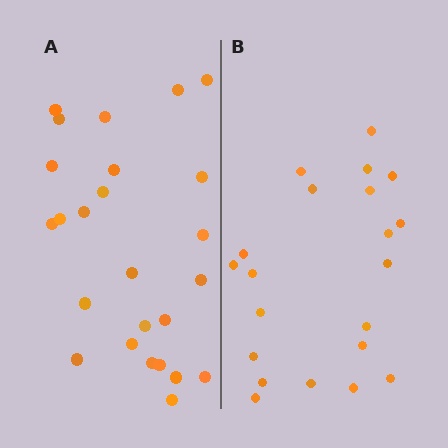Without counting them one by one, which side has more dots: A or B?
Region A (the left region) has more dots.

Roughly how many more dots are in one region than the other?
Region A has about 4 more dots than region B.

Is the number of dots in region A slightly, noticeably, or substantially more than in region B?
Region A has only slightly more — the two regions are fairly close. The ratio is roughly 1.2 to 1.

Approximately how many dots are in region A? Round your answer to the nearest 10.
About 20 dots. (The exact count is 25, which rounds to 20.)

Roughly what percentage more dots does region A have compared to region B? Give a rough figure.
About 20% more.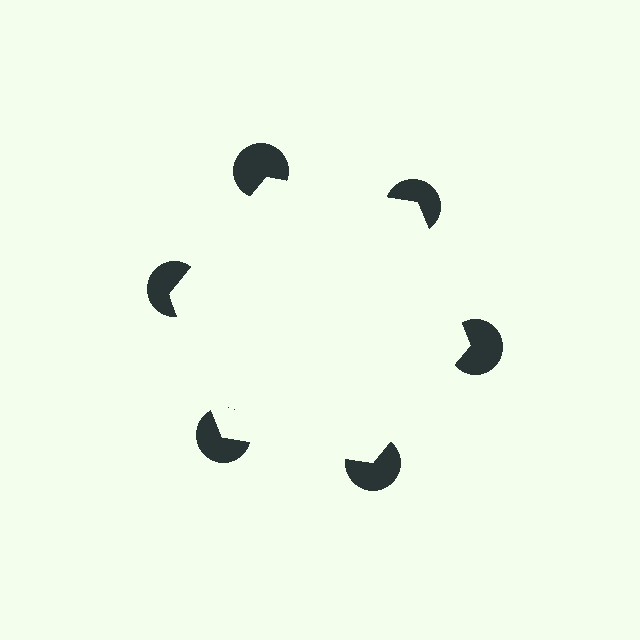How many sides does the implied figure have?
6 sides.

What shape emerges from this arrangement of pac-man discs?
An illusory hexagon — its edges are inferred from the aligned wedge cuts in the pac-man discs, not physically drawn.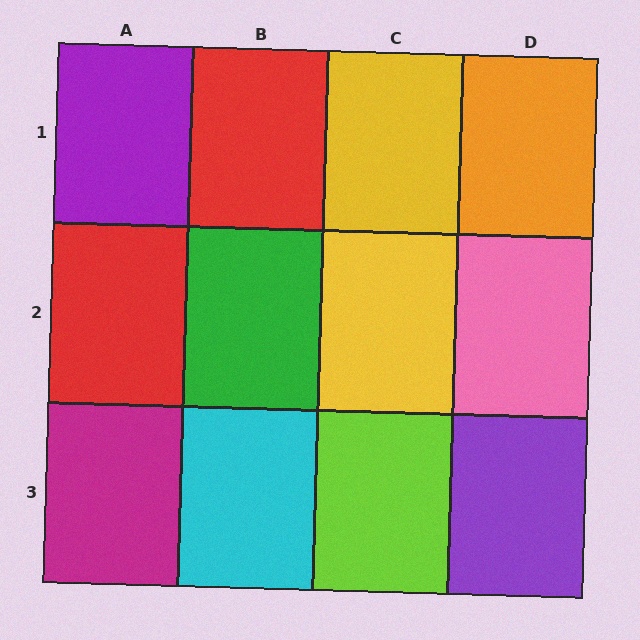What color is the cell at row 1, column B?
Red.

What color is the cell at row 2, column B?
Green.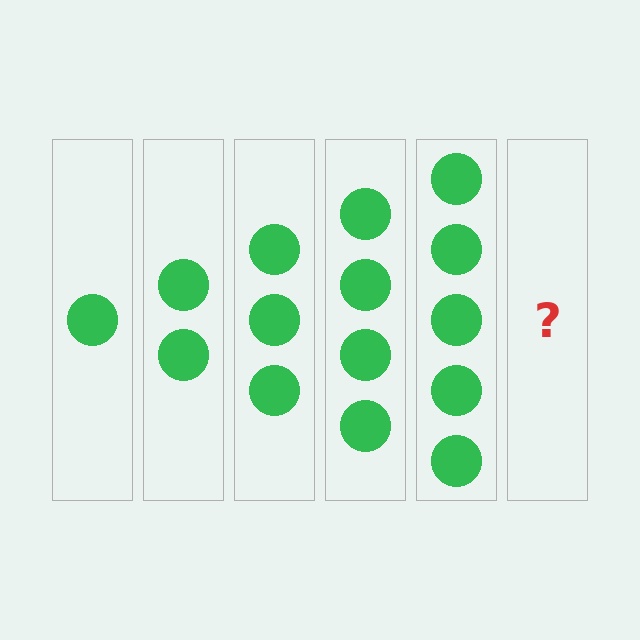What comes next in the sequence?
The next element should be 6 circles.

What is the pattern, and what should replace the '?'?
The pattern is that each step adds one more circle. The '?' should be 6 circles.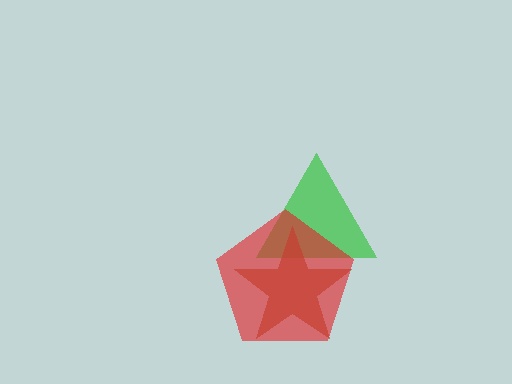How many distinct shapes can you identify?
There are 3 distinct shapes: a green triangle, a brown star, a red pentagon.